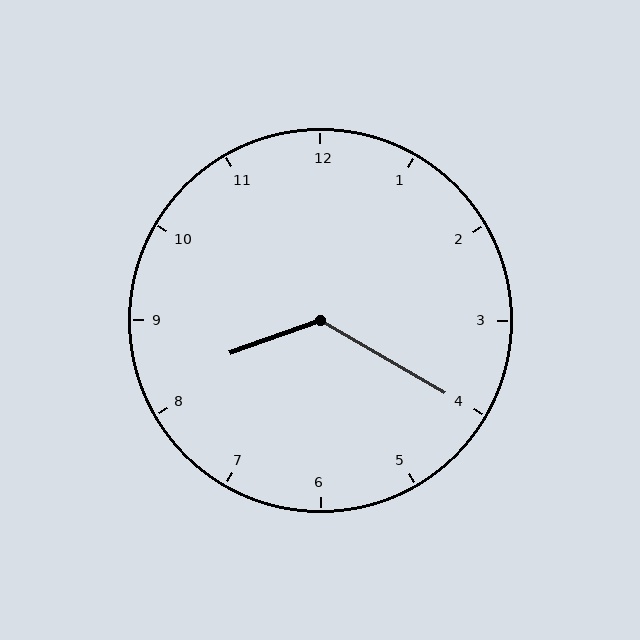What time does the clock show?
8:20.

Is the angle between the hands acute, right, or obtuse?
It is obtuse.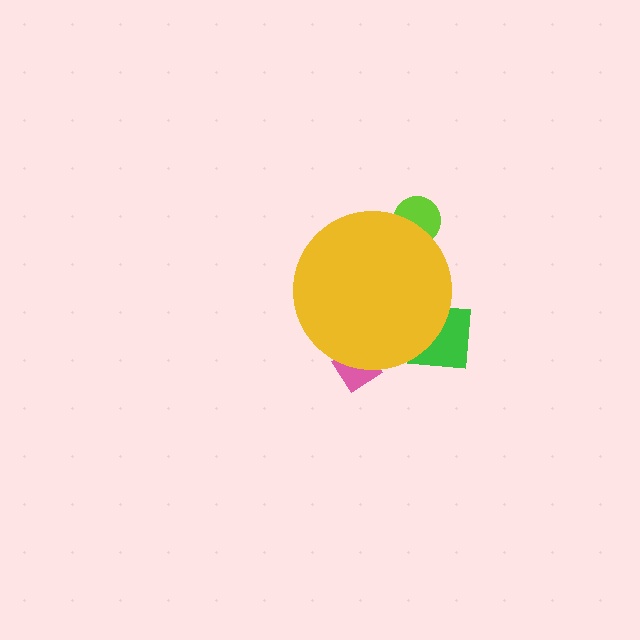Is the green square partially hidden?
Yes, the green square is partially hidden behind the yellow circle.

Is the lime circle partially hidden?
Yes, the lime circle is partially hidden behind the yellow circle.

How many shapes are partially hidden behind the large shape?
3 shapes are partially hidden.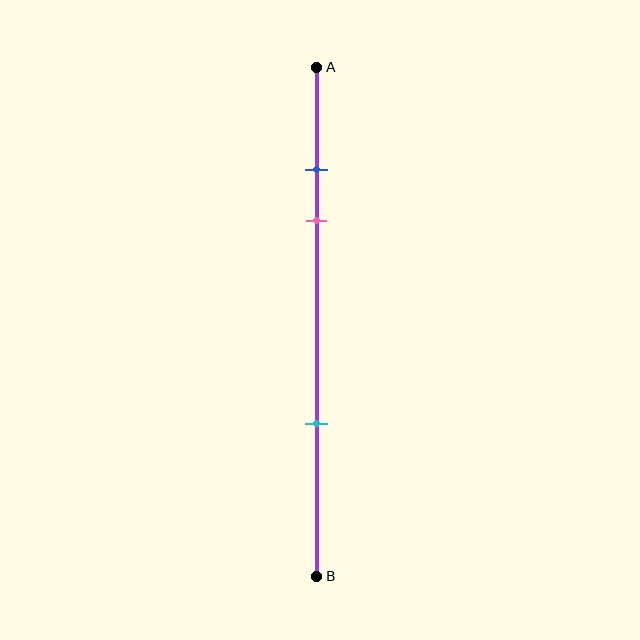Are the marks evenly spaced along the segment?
No, the marks are not evenly spaced.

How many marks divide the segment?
There are 3 marks dividing the segment.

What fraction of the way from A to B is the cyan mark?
The cyan mark is approximately 70% (0.7) of the way from A to B.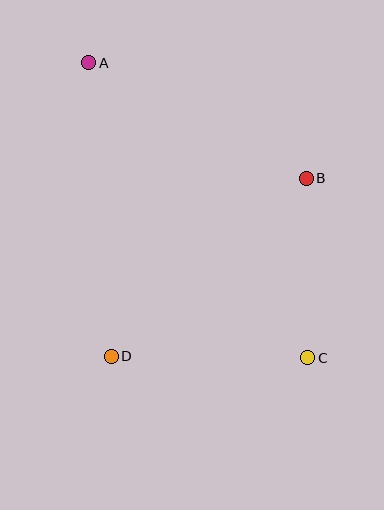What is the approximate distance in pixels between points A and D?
The distance between A and D is approximately 294 pixels.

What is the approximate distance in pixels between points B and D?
The distance between B and D is approximately 264 pixels.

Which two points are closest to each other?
Points B and C are closest to each other.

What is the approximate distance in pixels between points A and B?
The distance between A and B is approximately 246 pixels.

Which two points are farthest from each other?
Points A and C are farthest from each other.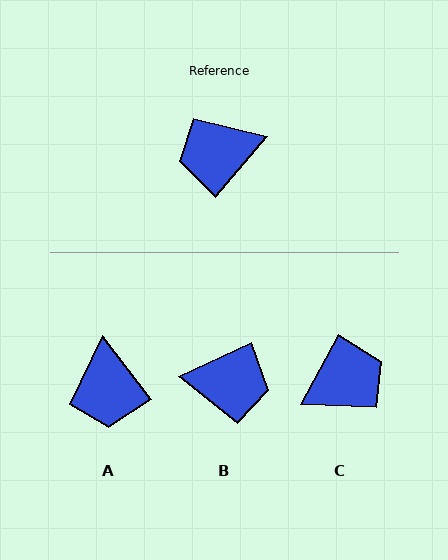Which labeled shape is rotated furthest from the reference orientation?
C, about 168 degrees away.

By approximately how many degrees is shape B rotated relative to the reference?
Approximately 155 degrees counter-clockwise.